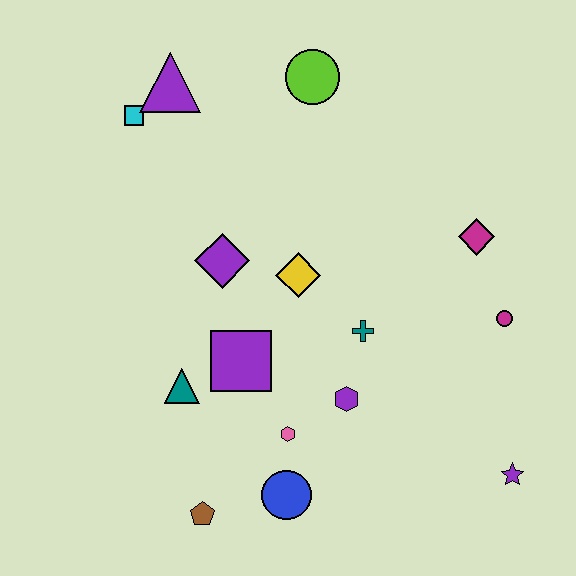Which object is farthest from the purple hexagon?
The purple triangle is farthest from the purple hexagon.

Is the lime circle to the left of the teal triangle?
No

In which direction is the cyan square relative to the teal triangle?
The cyan square is above the teal triangle.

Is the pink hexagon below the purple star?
No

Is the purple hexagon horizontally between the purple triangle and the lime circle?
No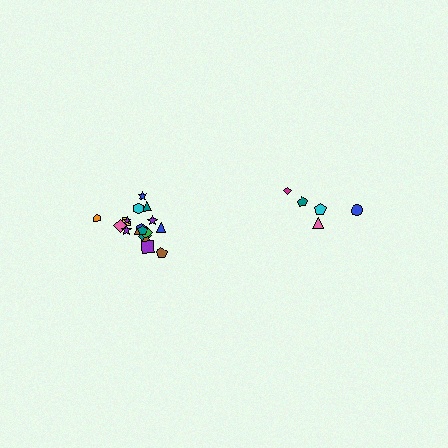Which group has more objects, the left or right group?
The left group.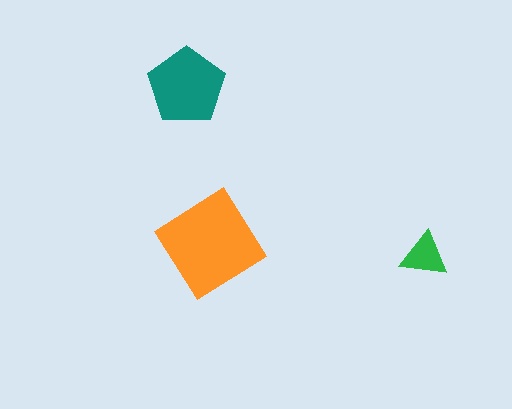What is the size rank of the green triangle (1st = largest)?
3rd.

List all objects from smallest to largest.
The green triangle, the teal pentagon, the orange diamond.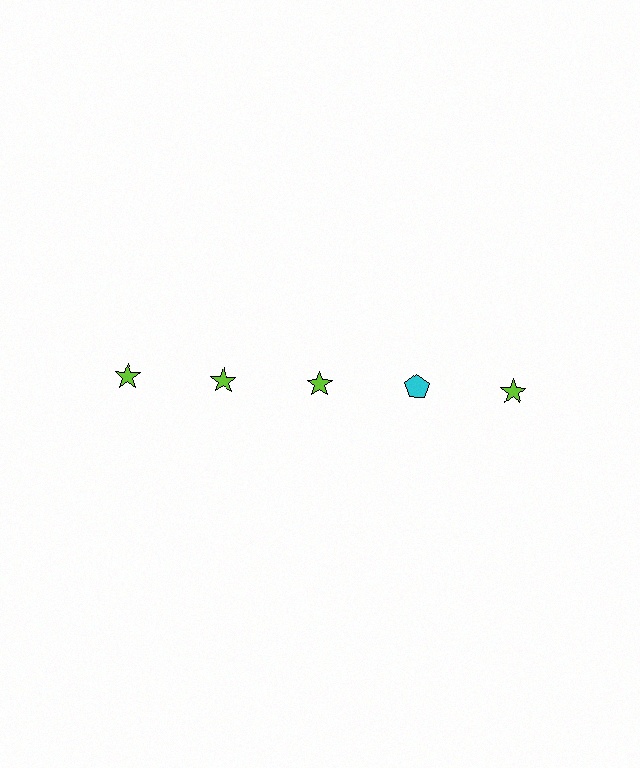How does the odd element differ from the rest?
It differs in both color (cyan instead of lime) and shape (pentagon instead of star).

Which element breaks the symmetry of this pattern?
The cyan pentagon in the top row, second from right column breaks the symmetry. All other shapes are lime stars.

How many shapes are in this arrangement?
There are 5 shapes arranged in a grid pattern.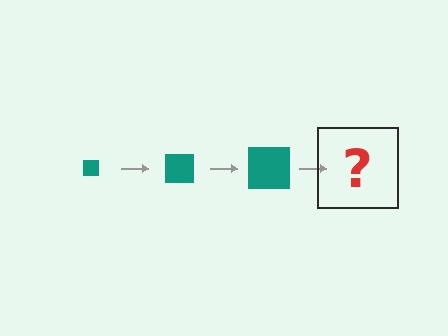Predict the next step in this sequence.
The next step is a teal square, larger than the previous one.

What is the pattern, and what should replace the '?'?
The pattern is that the square gets progressively larger each step. The '?' should be a teal square, larger than the previous one.